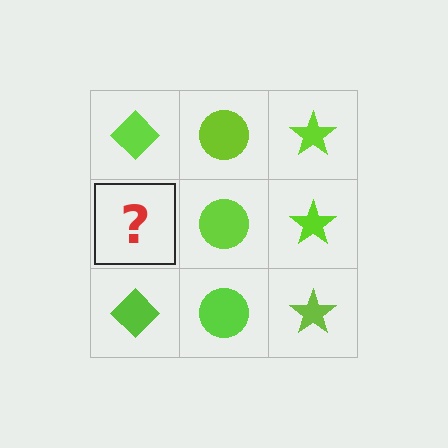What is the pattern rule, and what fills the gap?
The rule is that each column has a consistent shape. The gap should be filled with a lime diamond.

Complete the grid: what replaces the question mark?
The question mark should be replaced with a lime diamond.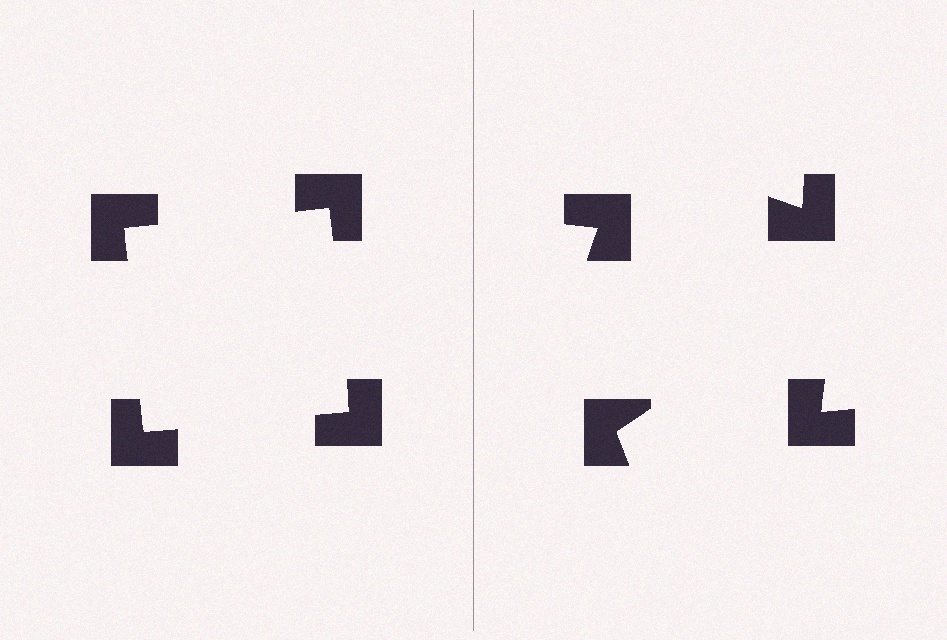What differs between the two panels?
The notched squares are positioned identically on both sides; only the wedge orientations differ. On the left they align to a square; on the right they are misaligned.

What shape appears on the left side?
An illusory square.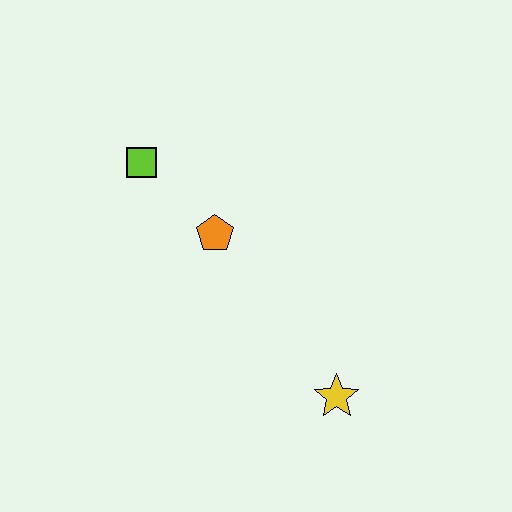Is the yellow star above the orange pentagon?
No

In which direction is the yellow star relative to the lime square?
The yellow star is below the lime square.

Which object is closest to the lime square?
The orange pentagon is closest to the lime square.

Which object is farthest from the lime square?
The yellow star is farthest from the lime square.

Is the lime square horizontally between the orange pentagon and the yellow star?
No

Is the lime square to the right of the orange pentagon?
No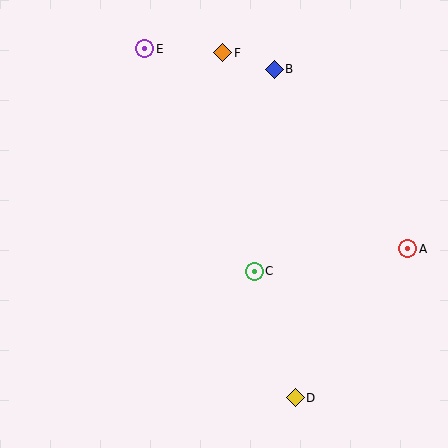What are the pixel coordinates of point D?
Point D is at (295, 398).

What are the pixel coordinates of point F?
Point F is at (223, 53).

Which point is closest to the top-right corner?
Point B is closest to the top-right corner.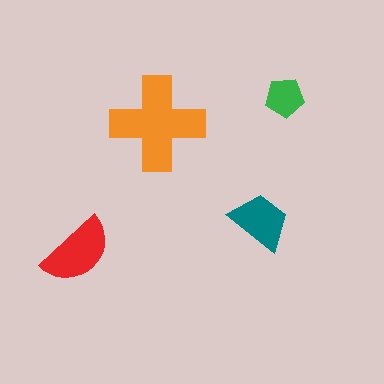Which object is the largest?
The orange cross.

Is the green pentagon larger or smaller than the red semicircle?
Smaller.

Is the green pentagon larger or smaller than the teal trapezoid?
Smaller.